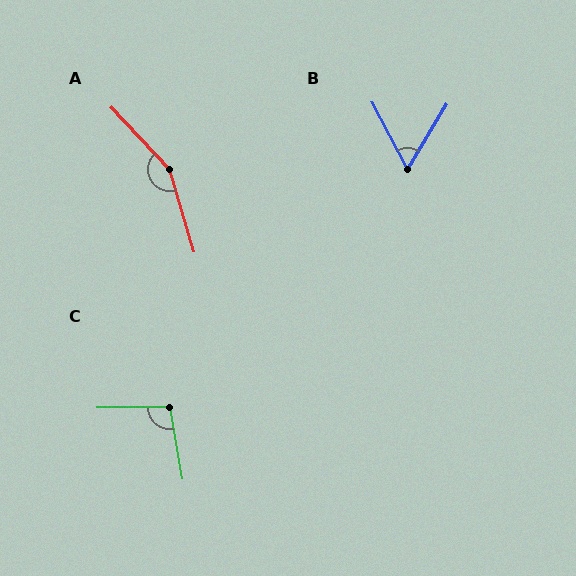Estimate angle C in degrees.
Approximately 99 degrees.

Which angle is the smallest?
B, at approximately 59 degrees.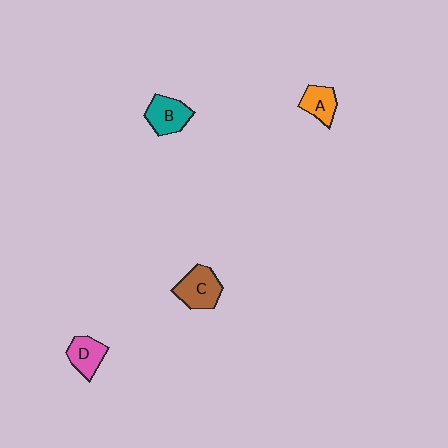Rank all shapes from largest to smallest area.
From largest to smallest: C (brown), B (teal), D (pink), A (orange).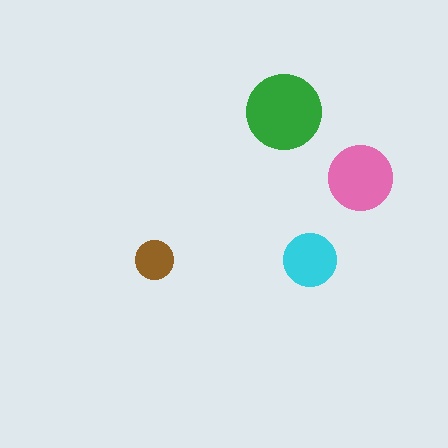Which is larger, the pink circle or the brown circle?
The pink one.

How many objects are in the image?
There are 4 objects in the image.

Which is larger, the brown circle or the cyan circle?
The cyan one.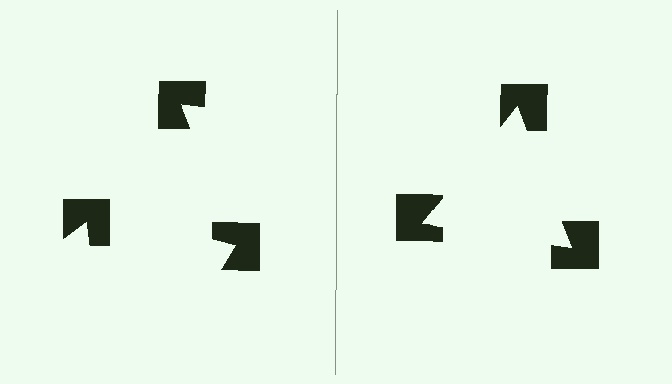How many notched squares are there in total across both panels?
6 — 3 on each side.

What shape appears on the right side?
An illusory triangle.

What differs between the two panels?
The notched squares are positioned identically on both sides; only the wedge orientations differ. On the right they align to a triangle; on the left they are misaligned.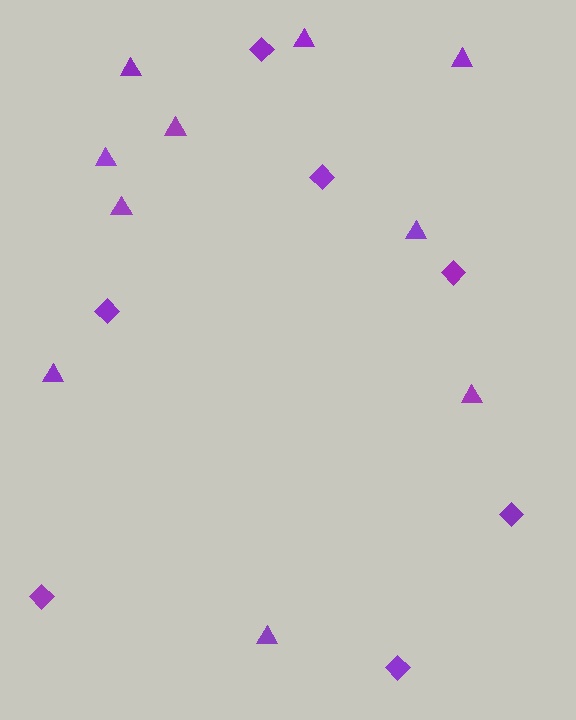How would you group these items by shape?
There are 2 groups: one group of diamonds (7) and one group of triangles (10).